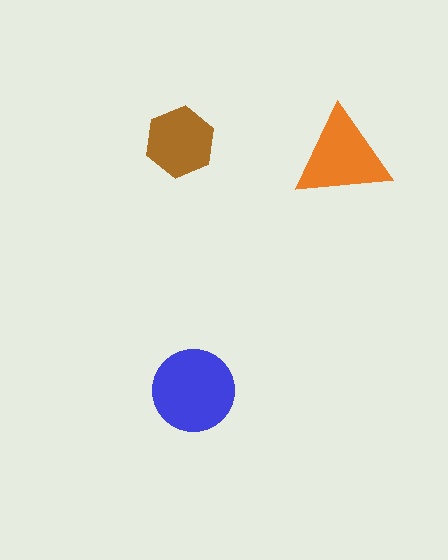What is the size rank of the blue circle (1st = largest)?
1st.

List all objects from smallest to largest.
The brown hexagon, the orange triangle, the blue circle.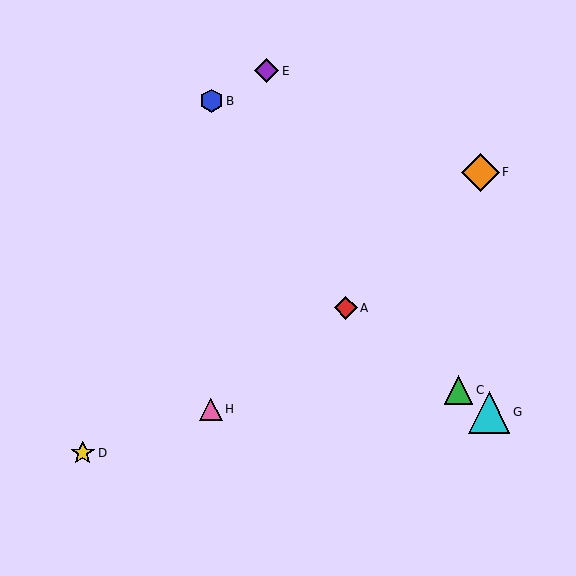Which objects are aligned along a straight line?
Objects A, C, G are aligned along a straight line.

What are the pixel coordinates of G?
Object G is at (489, 412).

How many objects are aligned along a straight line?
3 objects (A, C, G) are aligned along a straight line.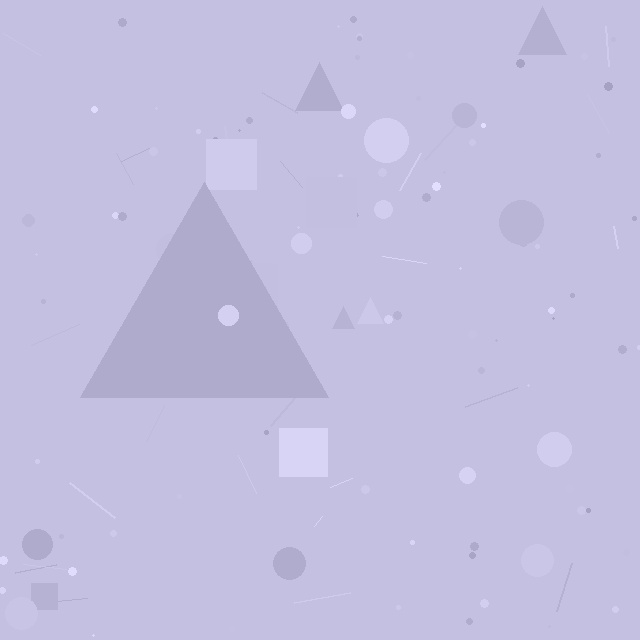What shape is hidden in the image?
A triangle is hidden in the image.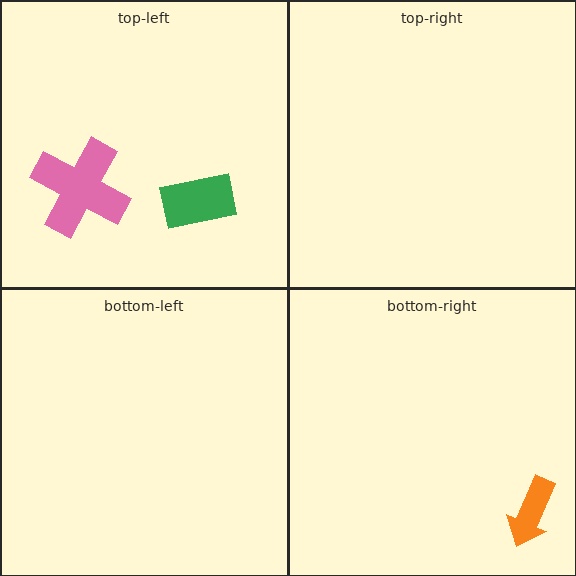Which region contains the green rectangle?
The top-left region.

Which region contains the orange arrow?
The bottom-right region.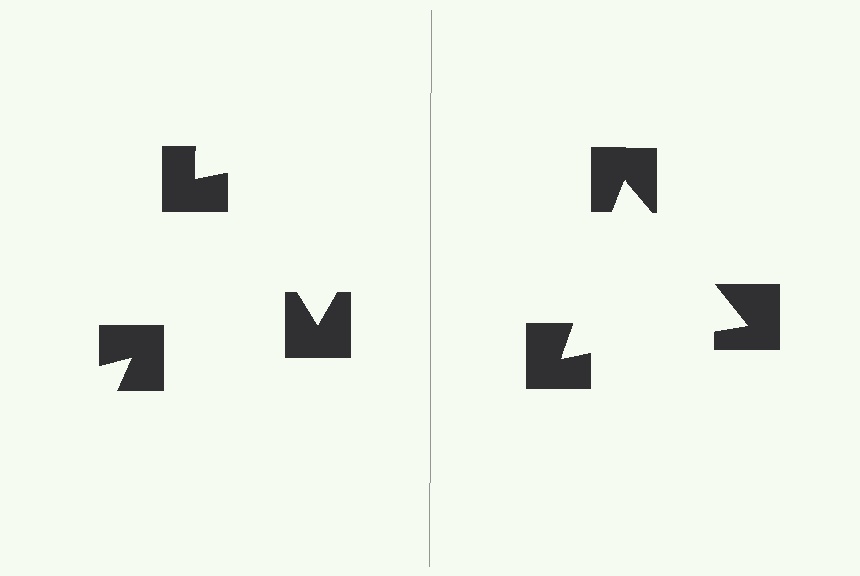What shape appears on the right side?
An illusory triangle.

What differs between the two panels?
The notched squares are positioned identically on both sides; only the wedge orientations differ. On the right they align to a triangle; on the left they are misaligned.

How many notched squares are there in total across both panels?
6 — 3 on each side.